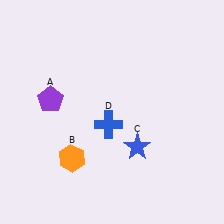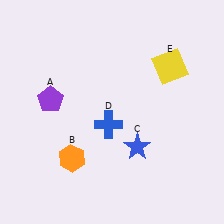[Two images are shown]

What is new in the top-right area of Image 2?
A yellow square (E) was added in the top-right area of Image 2.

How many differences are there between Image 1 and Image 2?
There is 1 difference between the two images.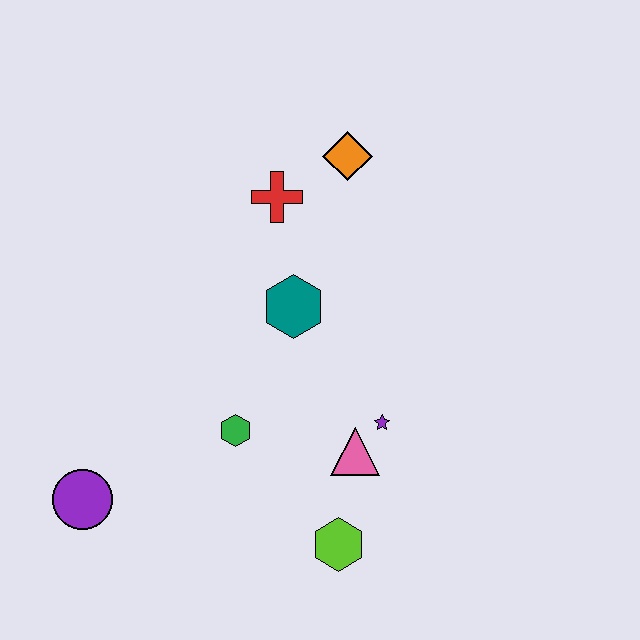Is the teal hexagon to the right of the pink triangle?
No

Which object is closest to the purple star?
The pink triangle is closest to the purple star.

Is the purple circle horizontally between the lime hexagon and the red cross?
No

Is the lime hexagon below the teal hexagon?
Yes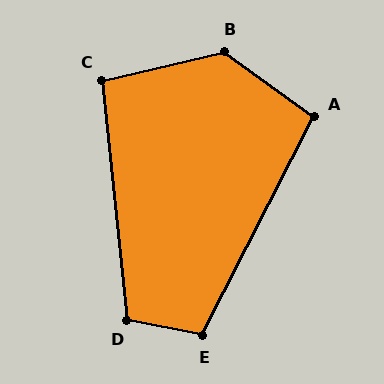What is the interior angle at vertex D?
Approximately 107 degrees (obtuse).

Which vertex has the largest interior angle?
B, at approximately 131 degrees.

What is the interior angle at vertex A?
Approximately 99 degrees (obtuse).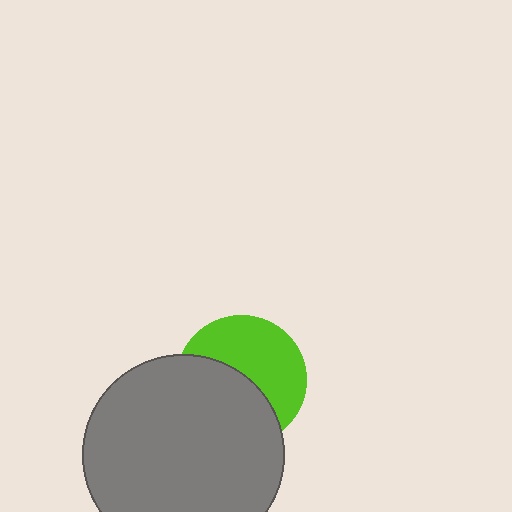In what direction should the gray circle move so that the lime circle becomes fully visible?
The gray circle should move down. That is the shortest direction to clear the overlap and leave the lime circle fully visible.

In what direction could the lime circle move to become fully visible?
The lime circle could move up. That would shift it out from behind the gray circle entirely.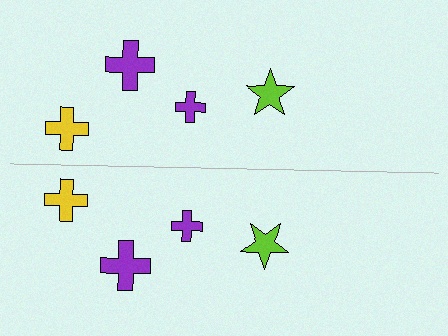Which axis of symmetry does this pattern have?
The pattern has a horizontal axis of symmetry running through the center of the image.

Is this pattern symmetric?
Yes, this pattern has bilateral (reflection) symmetry.